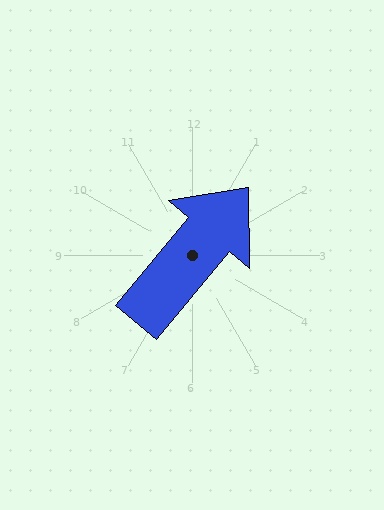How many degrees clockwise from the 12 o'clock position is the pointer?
Approximately 40 degrees.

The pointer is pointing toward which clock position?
Roughly 1 o'clock.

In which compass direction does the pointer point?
Northeast.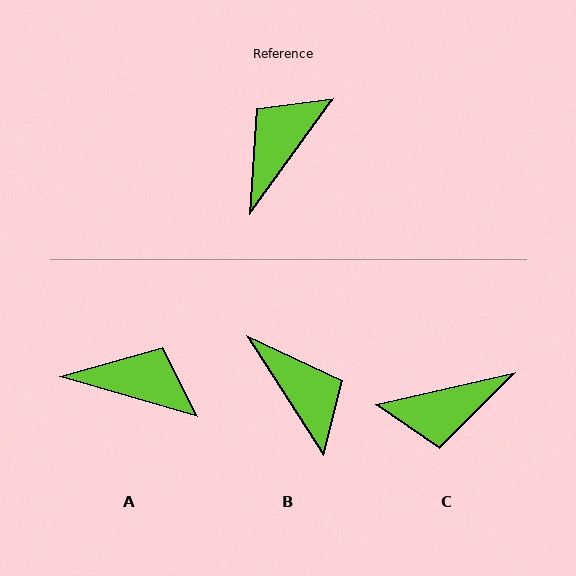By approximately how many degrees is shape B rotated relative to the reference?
Approximately 112 degrees clockwise.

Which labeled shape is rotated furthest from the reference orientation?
C, about 139 degrees away.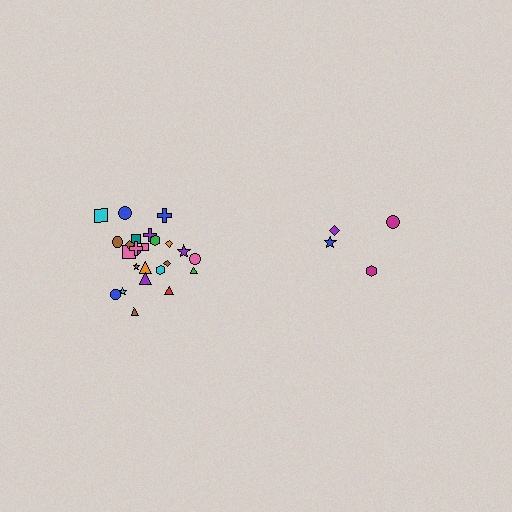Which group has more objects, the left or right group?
The left group.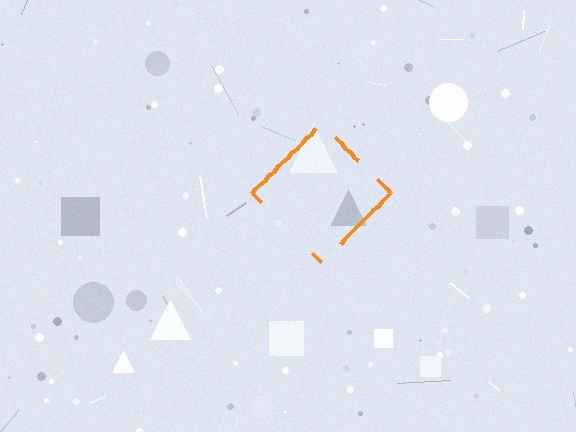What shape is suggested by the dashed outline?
The dashed outline suggests a diamond.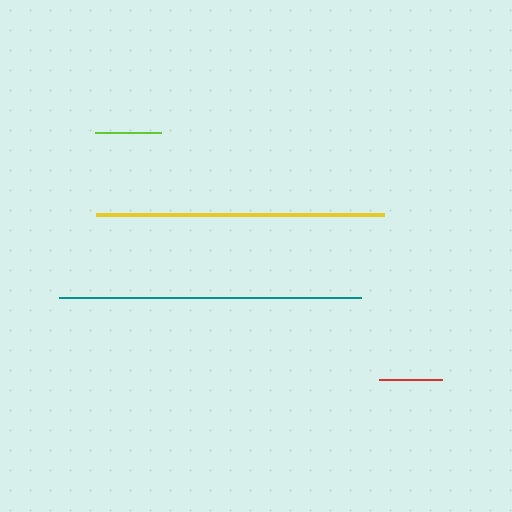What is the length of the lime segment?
The lime segment is approximately 67 pixels long.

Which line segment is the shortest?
The red line is the shortest at approximately 63 pixels.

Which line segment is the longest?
The teal line is the longest at approximately 303 pixels.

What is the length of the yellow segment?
The yellow segment is approximately 288 pixels long.